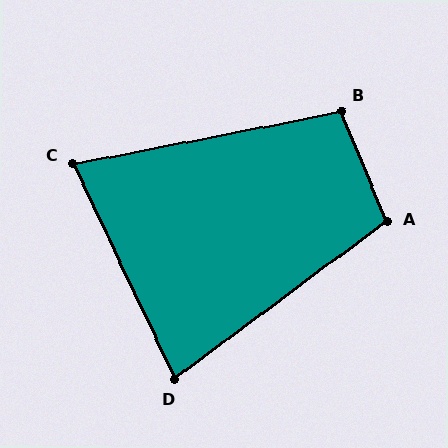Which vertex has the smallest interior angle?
C, at approximately 76 degrees.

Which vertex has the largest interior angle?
A, at approximately 104 degrees.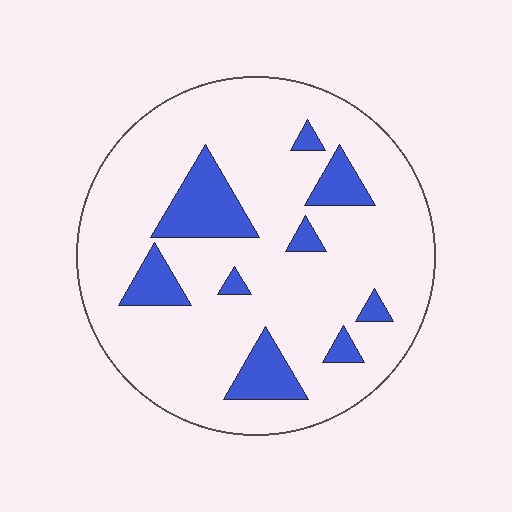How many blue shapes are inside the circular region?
9.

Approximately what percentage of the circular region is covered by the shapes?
Approximately 15%.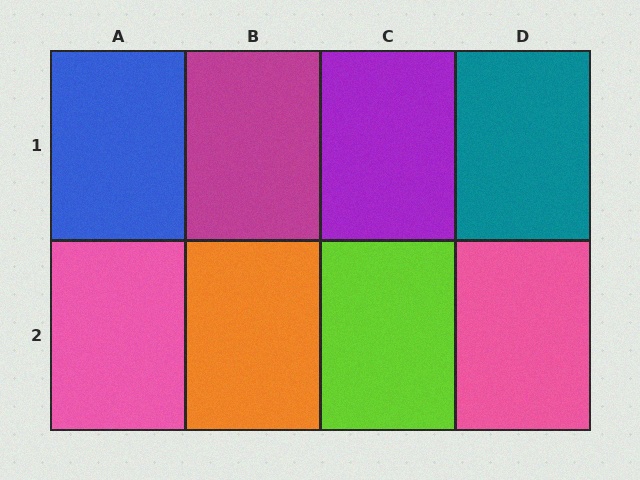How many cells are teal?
1 cell is teal.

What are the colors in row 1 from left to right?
Blue, magenta, purple, teal.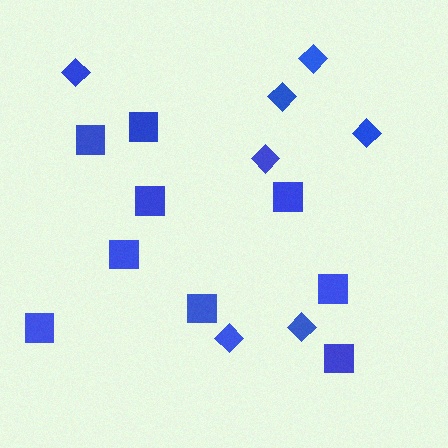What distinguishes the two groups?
There are 2 groups: one group of squares (9) and one group of diamonds (7).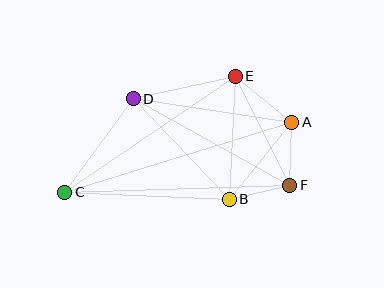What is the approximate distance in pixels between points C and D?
The distance between C and D is approximately 116 pixels.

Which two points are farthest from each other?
Points A and C are farthest from each other.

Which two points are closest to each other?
Points B and F are closest to each other.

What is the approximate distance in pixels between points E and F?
The distance between E and F is approximately 122 pixels.